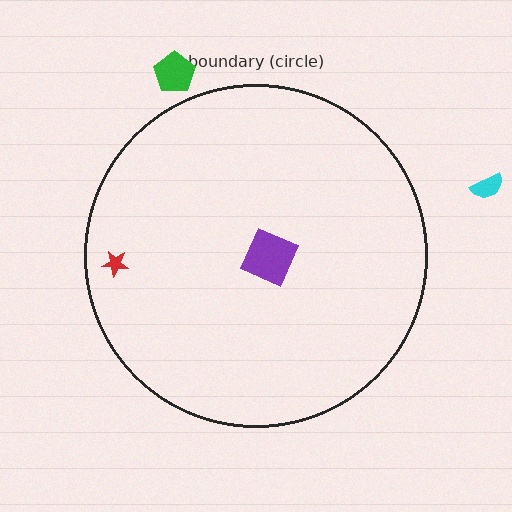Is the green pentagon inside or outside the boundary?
Outside.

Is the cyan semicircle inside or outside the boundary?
Outside.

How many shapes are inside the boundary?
2 inside, 2 outside.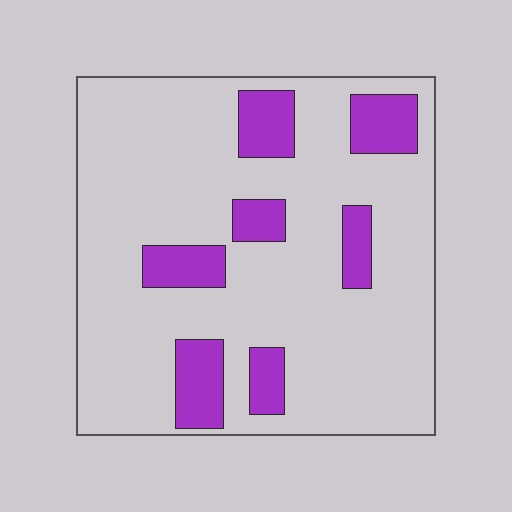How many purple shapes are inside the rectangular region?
7.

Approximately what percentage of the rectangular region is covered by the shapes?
Approximately 20%.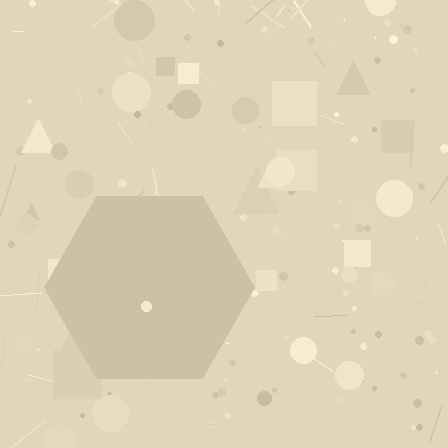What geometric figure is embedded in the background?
A hexagon is embedded in the background.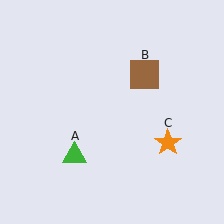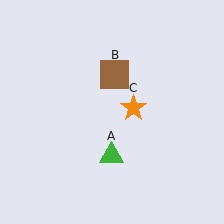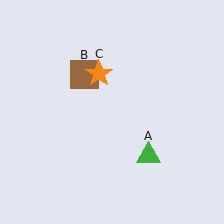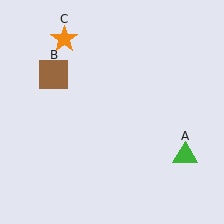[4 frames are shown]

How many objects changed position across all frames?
3 objects changed position: green triangle (object A), brown square (object B), orange star (object C).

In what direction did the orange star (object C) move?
The orange star (object C) moved up and to the left.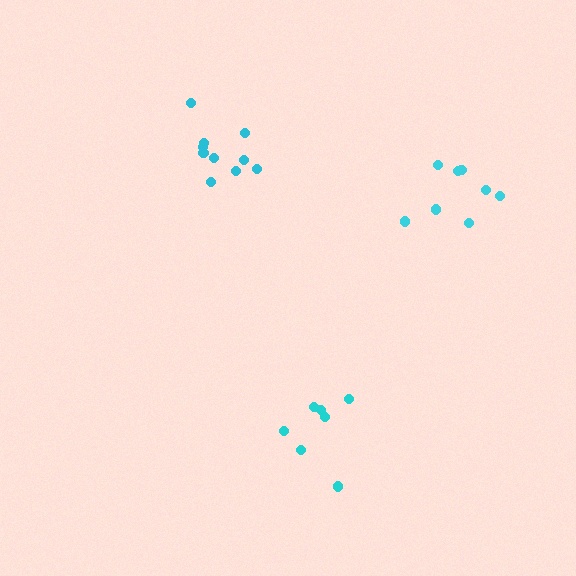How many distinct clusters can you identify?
There are 3 distinct clusters.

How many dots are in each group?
Group 1: 8 dots, Group 2: 7 dots, Group 3: 10 dots (25 total).